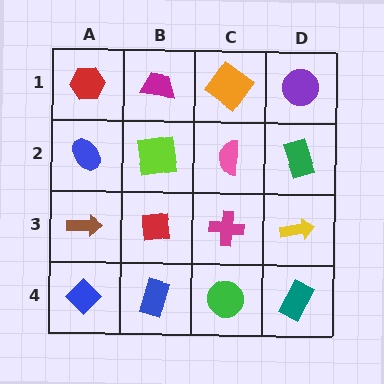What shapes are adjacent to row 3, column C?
A pink semicircle (row 2, column C), a green circle (row 4, column C), a red square (row 3, column B), a yellow arrow (row 3, column D).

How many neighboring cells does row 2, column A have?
3.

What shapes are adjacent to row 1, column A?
A blue ellipse (row 2, column A), a magenta trapezoid (row 1, column B).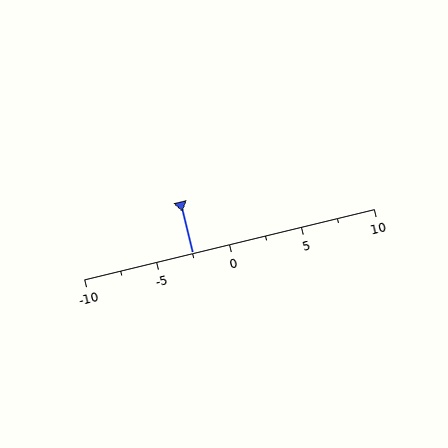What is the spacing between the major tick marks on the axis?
The major ticks are spaced 5 apart.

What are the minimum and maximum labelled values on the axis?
The axis runs from -10 to 10.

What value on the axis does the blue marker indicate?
The marker indicates approximately -2.5.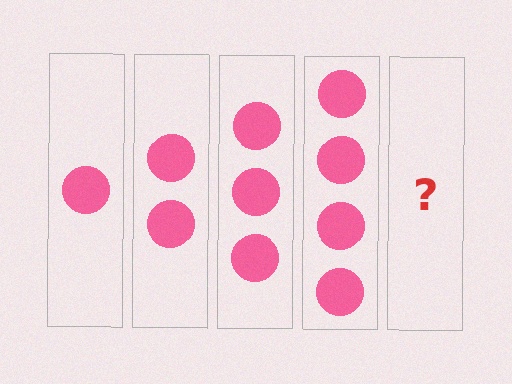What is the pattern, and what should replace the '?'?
The pattern is that each step adds one more circle. The '?' should be 5 circles.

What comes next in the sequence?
The next element should be 5 circles.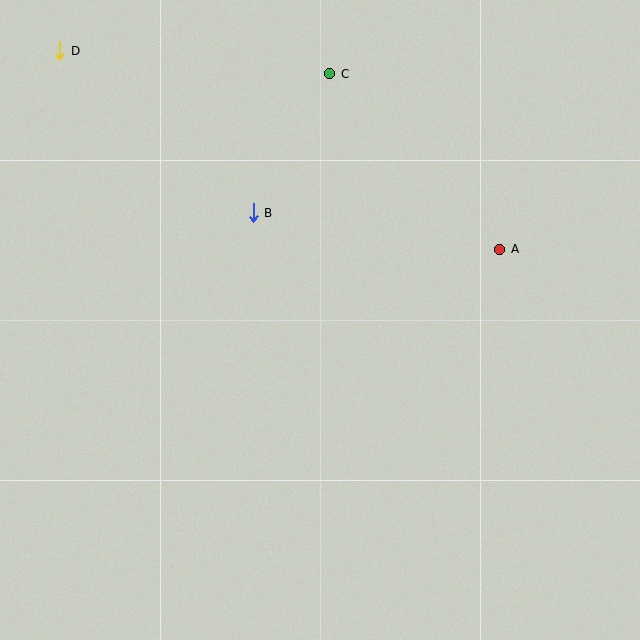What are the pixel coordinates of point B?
Point B is at (253, 213).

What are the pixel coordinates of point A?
Point A is at (500, 249).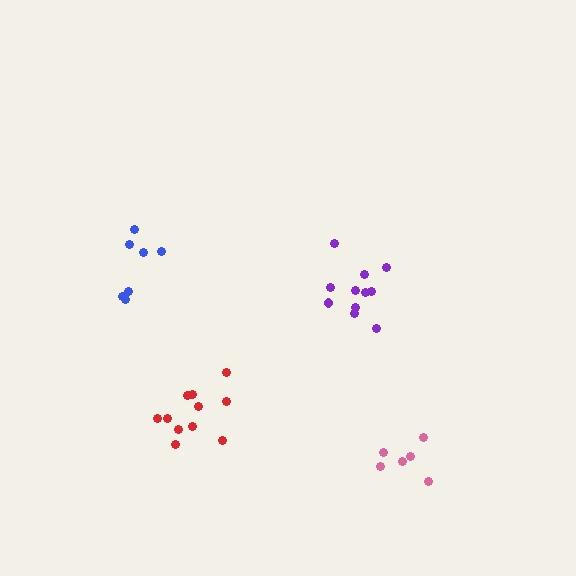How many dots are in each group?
Group 1: 11 dots, Group 2: 11 dots, Group 3: 7 dots, Group 4: 6 dots (35 total).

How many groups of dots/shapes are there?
There are 4 groups.